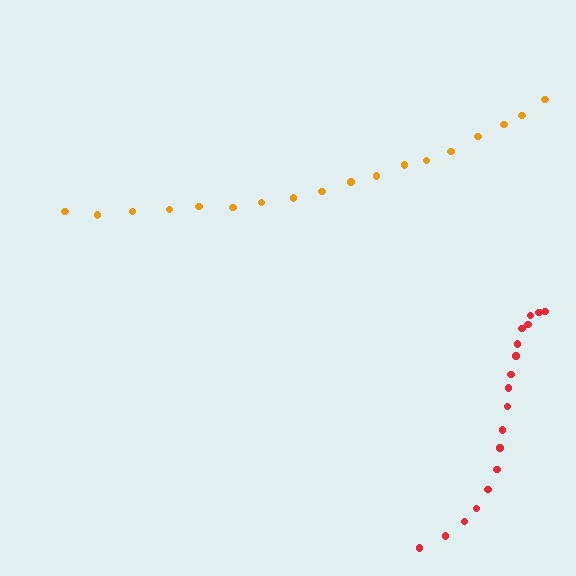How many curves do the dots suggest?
There are 2 distinct paths.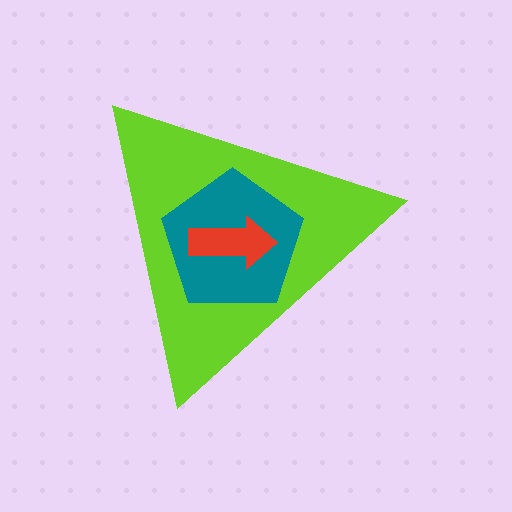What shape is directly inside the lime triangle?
The teal pentagon.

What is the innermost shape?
The red arrow.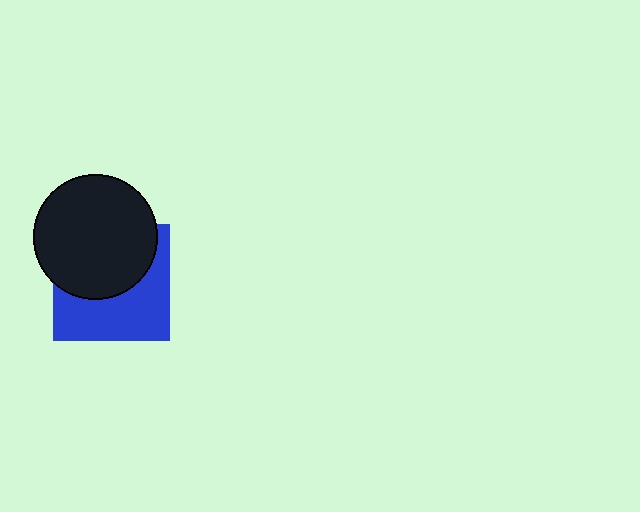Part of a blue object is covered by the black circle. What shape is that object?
It is a square.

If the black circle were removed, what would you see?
You would see the complete blue square.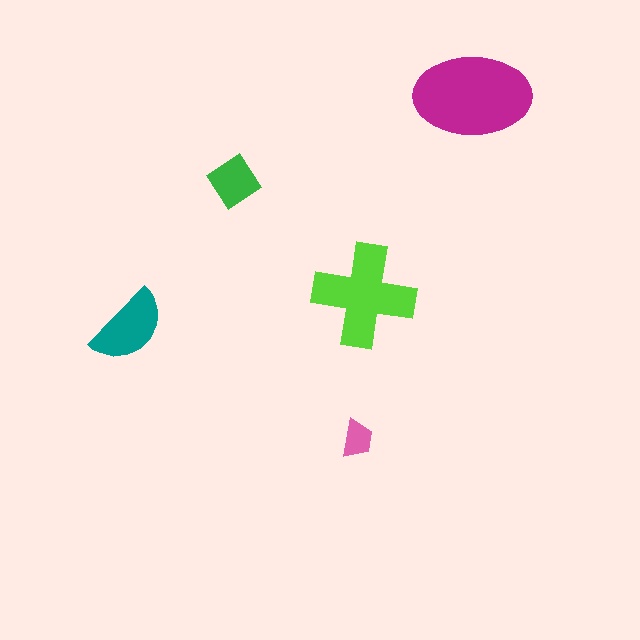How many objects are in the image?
There are 5 objects in the image.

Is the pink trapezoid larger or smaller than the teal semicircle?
Smaller.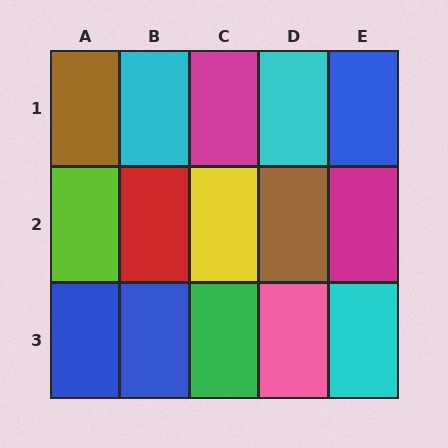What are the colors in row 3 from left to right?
Blue, blue, green, pink, cyan.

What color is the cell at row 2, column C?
Yellow.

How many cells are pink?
1 cell is pink.